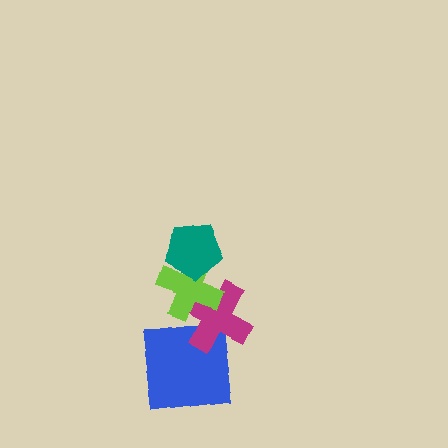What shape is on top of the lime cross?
The teal pentagon is on top of the lime cross.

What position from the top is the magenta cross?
The magenta cross is 3rd from the top.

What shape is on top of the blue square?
The magenta cross is on top of the blue square.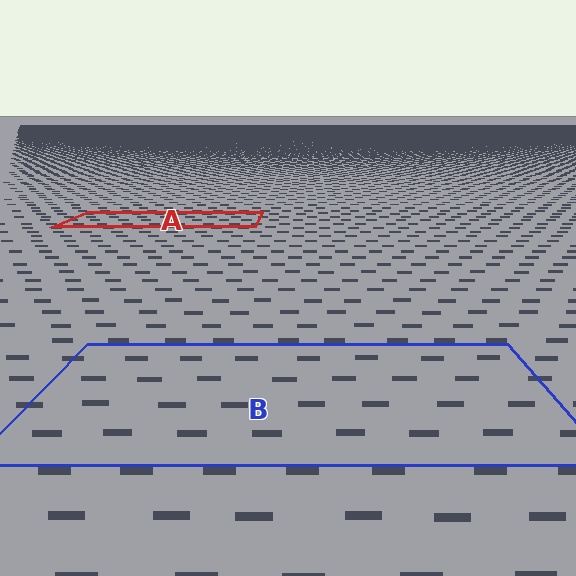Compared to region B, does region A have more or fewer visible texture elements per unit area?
Region A has more texture elements per unit area — they are packed more densely because it is farther away.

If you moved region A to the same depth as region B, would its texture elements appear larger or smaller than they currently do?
They would appear larger. At a closer depth, the same texture elements are projected at a bigger on-screen size.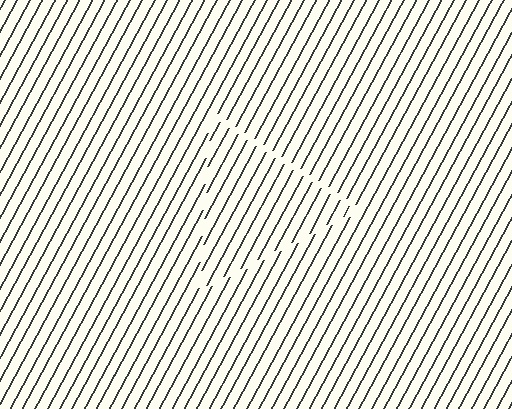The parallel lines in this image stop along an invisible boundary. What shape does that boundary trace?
An illusory triangle. The interior of the shape contains the same grating, shifted by half a period — the contour is defined by the phase discontinuity where line-ends from the inner and outer gratings abut.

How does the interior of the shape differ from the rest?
The interior of the shape contains the same grating, shifted by half a period — the contour is defined by the phase discontinuity where line-ends from the inner and outer gratings abut.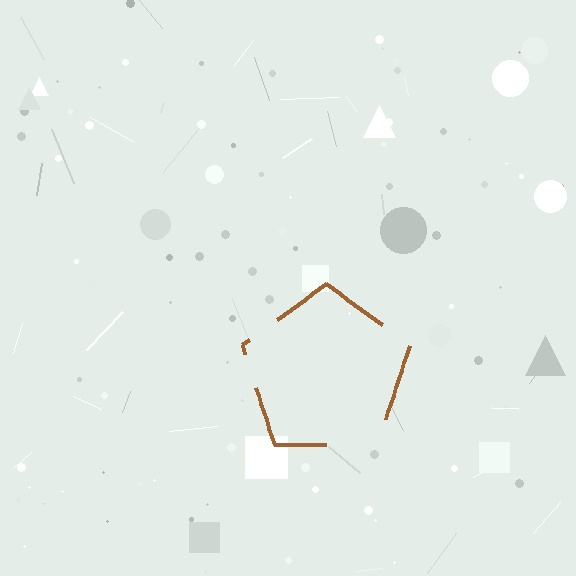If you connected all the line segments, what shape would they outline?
They would outline a pentagon.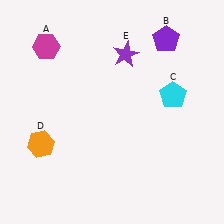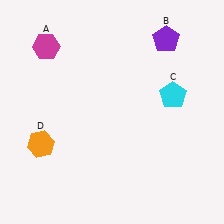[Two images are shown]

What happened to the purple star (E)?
The purple star (E) was removed in Image 2. It was in the top-right area of Image 1.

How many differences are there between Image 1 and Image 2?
There is 1 difference between the two images.